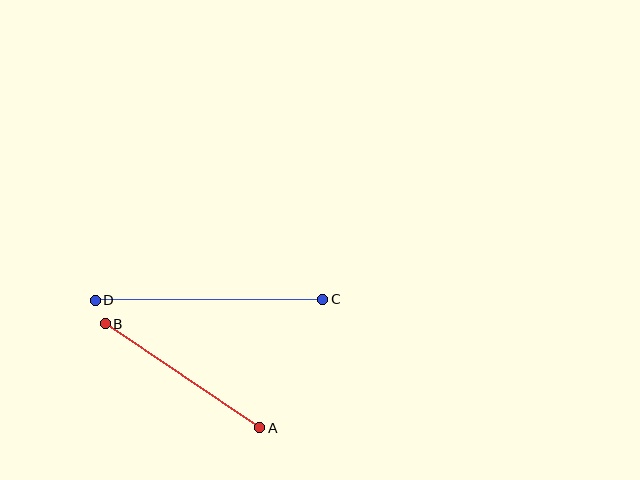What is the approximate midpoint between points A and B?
The midpoint is at approximately (182, 376) pixels.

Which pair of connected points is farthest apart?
Points C and D are farthest apart.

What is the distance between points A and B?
The distance is approximately 186 pixels.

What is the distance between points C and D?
The distance is approximately 228 pixels.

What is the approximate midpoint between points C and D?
The midpoint is at approximately (209, 300) pixels.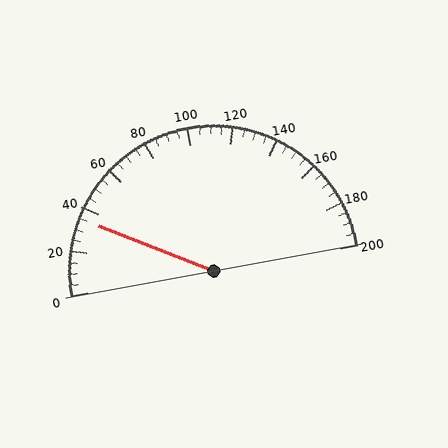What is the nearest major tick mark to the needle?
The nearest major tick mark is 40.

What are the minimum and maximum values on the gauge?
The gauge ranges from 0 to 200.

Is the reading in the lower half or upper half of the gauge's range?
The reading is in the lower half of the range (0 to 200).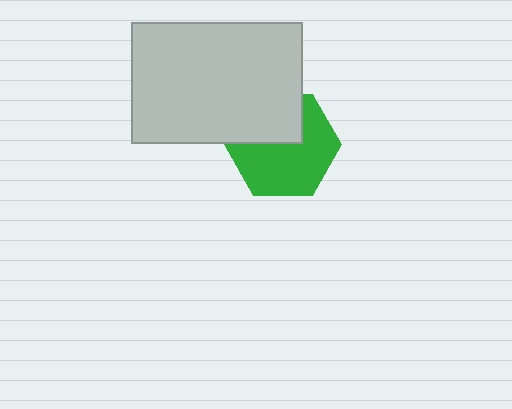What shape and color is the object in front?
The object in front is a light gray rectangle.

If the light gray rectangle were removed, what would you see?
You would see the complete green hexagon.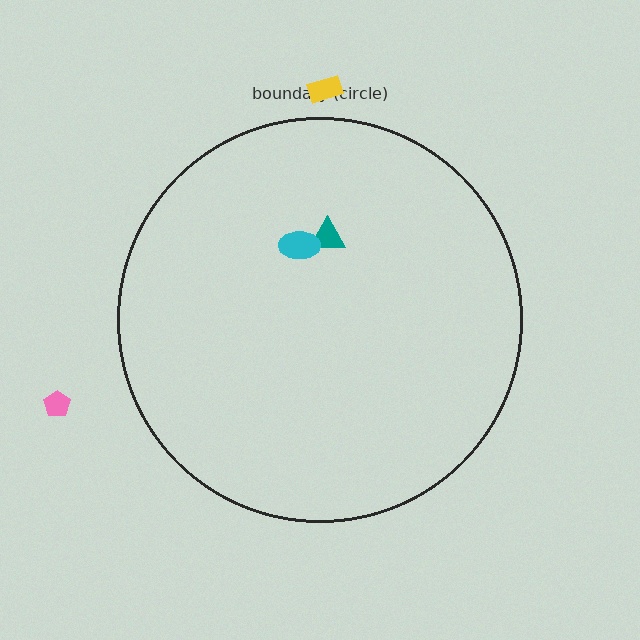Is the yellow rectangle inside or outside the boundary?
Outside.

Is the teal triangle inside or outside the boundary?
Inside.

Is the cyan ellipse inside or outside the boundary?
Inside.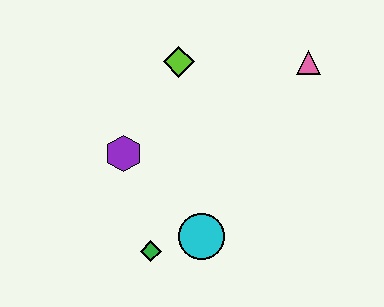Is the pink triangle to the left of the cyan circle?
No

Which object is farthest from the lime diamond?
The green diamond is farthest from the lime diamond.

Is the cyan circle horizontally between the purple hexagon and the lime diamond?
No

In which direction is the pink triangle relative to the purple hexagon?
The pink triangle is to the right of the purple hexagon.